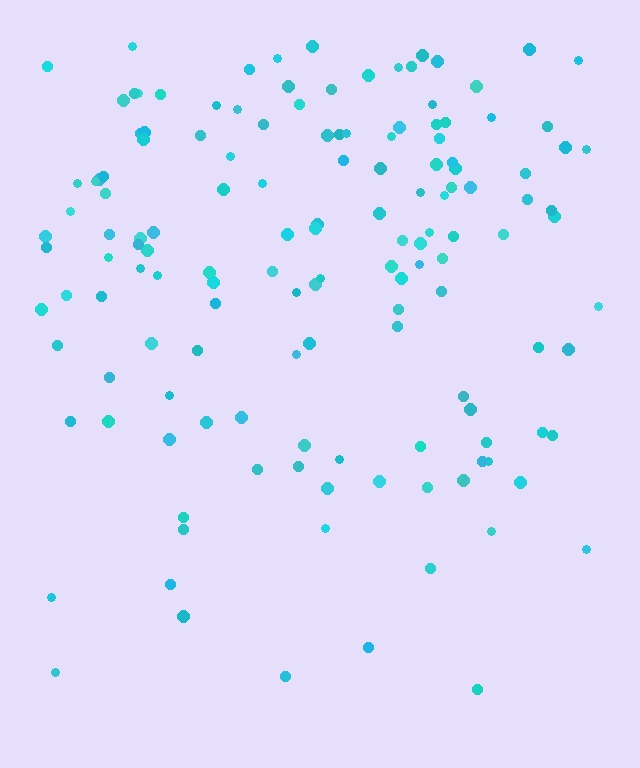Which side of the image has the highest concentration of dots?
The top.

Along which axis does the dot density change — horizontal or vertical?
Vertical.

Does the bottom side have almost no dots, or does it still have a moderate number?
Still a moderate number, just noticeably fewer than the top.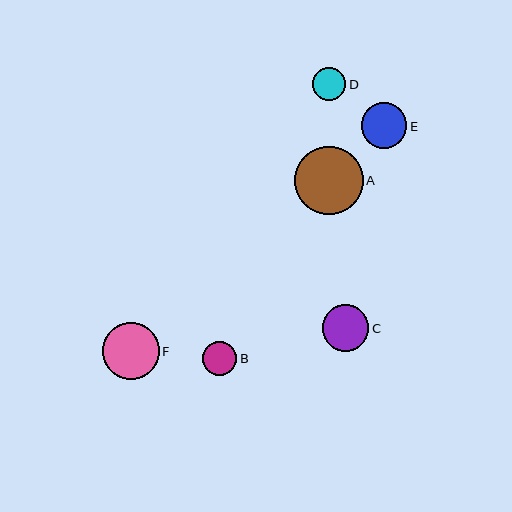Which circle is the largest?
Circle A is the largest with a size of approximately 69 pixels.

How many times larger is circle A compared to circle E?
Circle A is approximately 1.5 times the size of circle E.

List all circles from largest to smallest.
From largest to smallest: A, F, C, E, B, D.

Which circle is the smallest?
Circle D is the smallest with a size of approximately 33 pixels.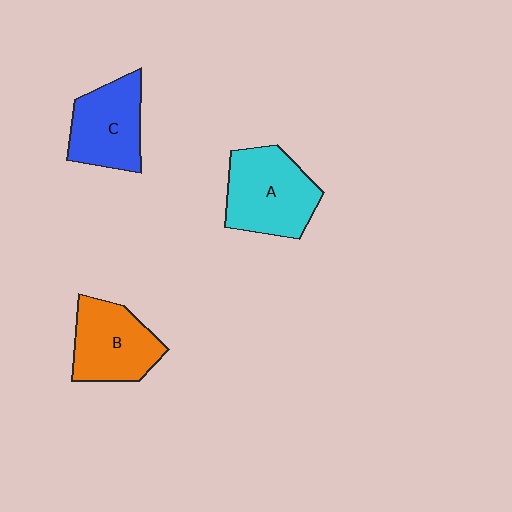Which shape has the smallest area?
Shape C (blue).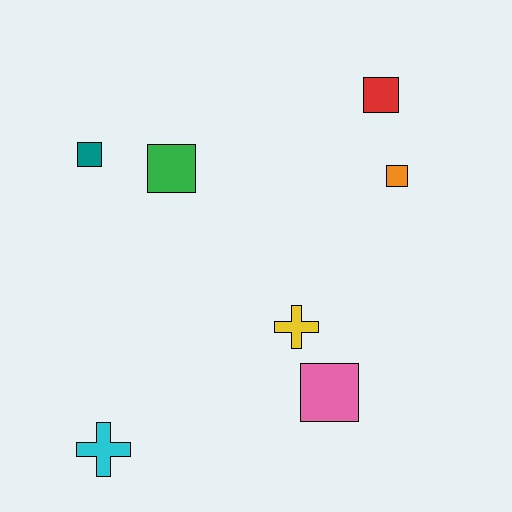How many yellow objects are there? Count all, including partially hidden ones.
There is 1 yellow object.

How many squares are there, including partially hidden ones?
There are 5 squares.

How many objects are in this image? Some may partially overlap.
There are 7 objects.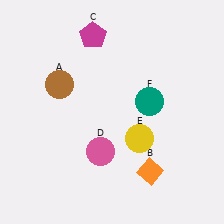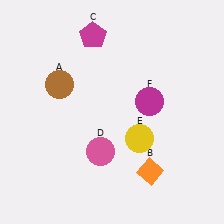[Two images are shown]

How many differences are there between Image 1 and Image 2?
There is 1 difference between the two images.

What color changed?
The circle (F) changed from teal in Image 1 to magenta in Image 2.